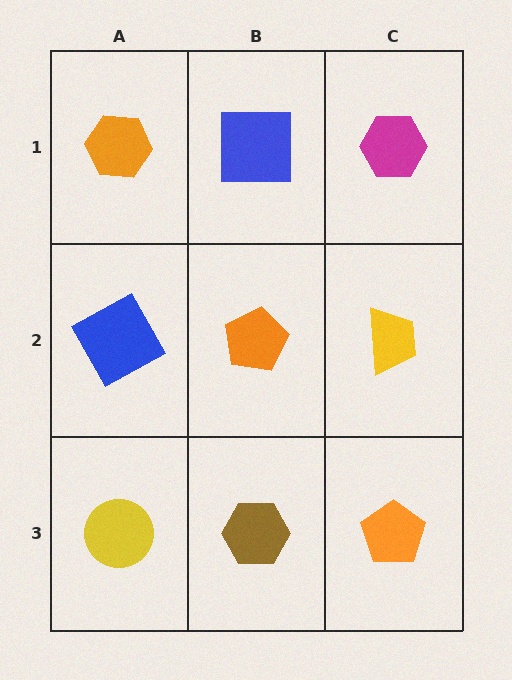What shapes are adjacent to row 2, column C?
A magenta hexagon (row 1, column C), an orange pentagon (row 3, column C), an orange pentagon (row 2, column B).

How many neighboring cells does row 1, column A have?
2.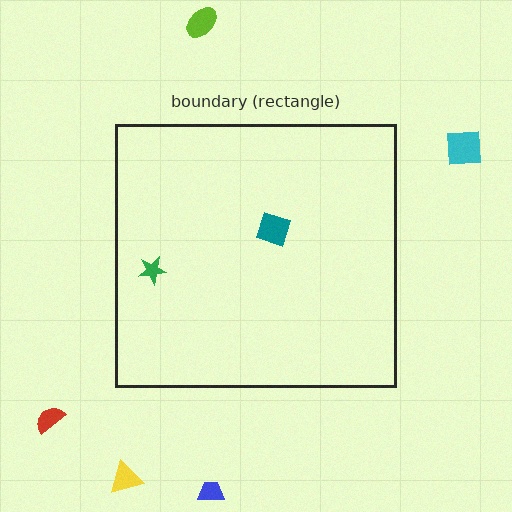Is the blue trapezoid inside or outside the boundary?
Outside.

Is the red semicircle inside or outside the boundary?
Outside.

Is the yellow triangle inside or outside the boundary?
Outside.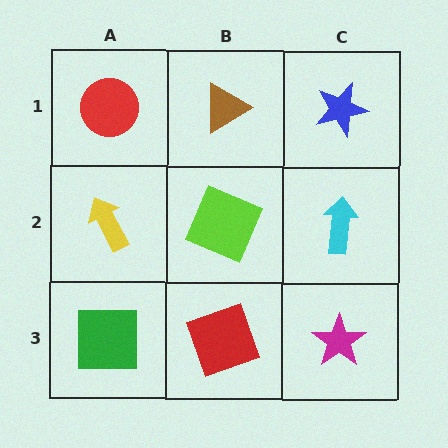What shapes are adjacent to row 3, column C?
A cyan arrow (row 2, column C), a red square (row 3, column B).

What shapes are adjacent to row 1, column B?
A lime square (row 2, column B), a red circle (row 1, column A), a blue star (row 1, column C).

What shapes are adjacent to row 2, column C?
A blue star (row 1, column C), a magenta star (row 3, column C), a lime square (row 2, column B).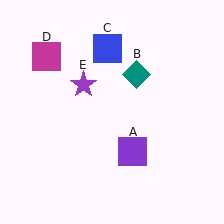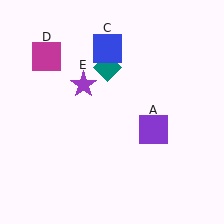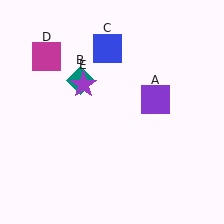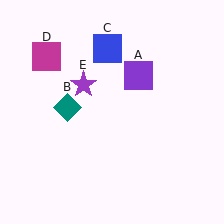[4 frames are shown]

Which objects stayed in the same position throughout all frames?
Blue square (object C) and magenta square (object D) and purple star (object E) remained stationary.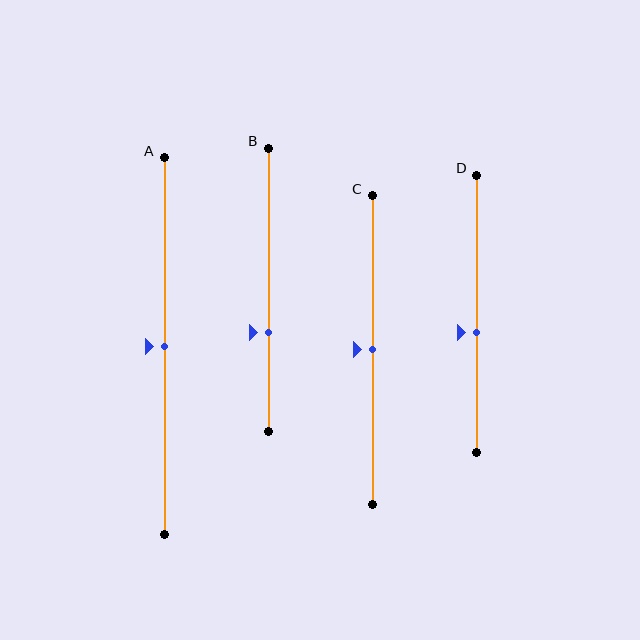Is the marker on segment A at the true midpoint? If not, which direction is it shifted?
Yes, the marker on segment A is at the true midpoint.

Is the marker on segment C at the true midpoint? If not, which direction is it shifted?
Yes, the marker on segment C is at the true midpoint.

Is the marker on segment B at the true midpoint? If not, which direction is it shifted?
No, the marker on segment B is shifted downward by about 15% of the segment length.